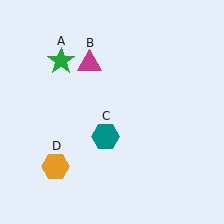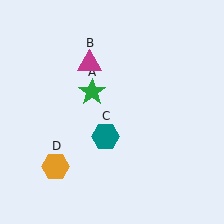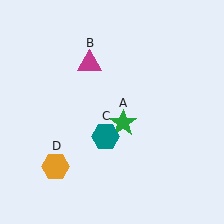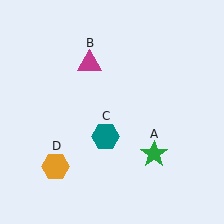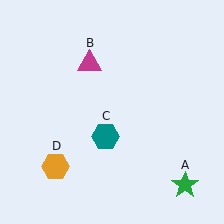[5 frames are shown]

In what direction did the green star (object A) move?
The green star (object A) moved down and to the right.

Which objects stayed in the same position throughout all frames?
Magenta triangle (object B) and teal hexagon (object C) and orange hexagon (object D) remained stationary.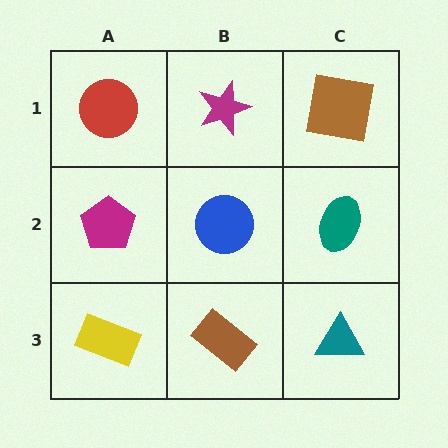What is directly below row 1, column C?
A teal ellipse.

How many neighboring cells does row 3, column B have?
3.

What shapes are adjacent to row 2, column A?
A red circle (row 1, column A), a yellow rectangle (row 3, column A), a blue circle (row 2, column B).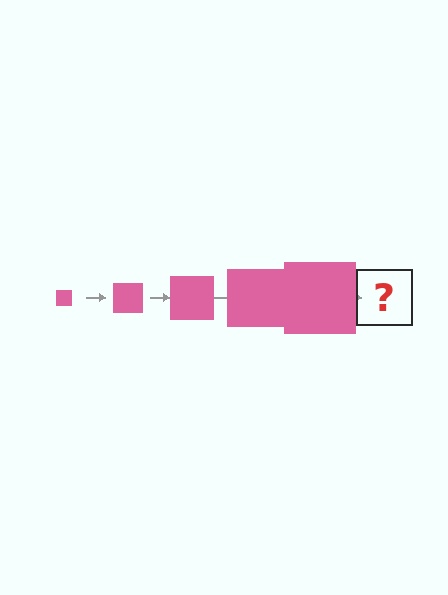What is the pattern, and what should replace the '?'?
The pattern is that the square gets progressively larger each step. The '?' should be a pink square, larger than the previous one.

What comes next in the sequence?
The next element should be a pink square, larger than the previous one.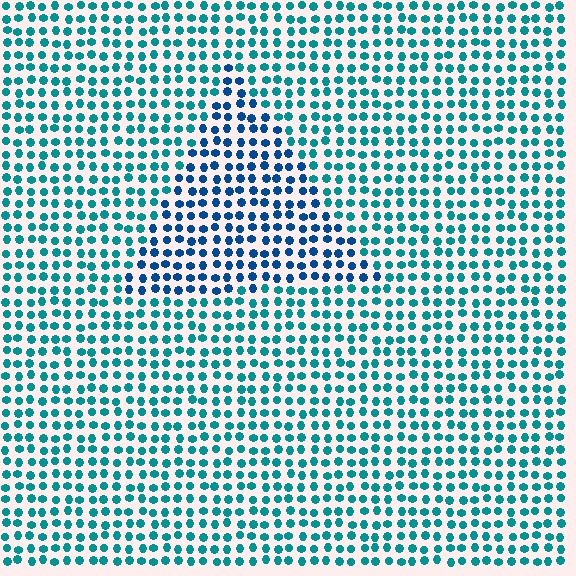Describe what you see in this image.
The image is filled with small teal elements in a uniform arrangement. A triangle-shaped region is visible where the elements are tinted to a slightly different hue, forming a subtle color boundary.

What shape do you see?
I see a triangle.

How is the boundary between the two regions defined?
The boundary is defined purely by a slight shift in hue (about 31 degrees). Spacing, size, and orientation are identical on both sides.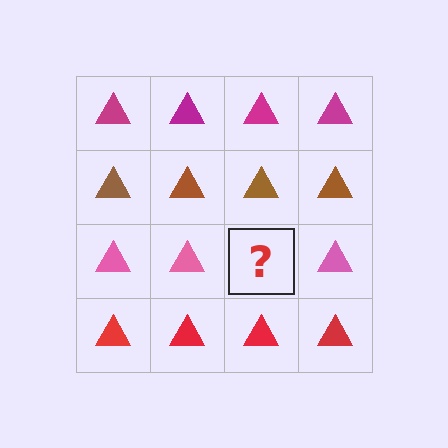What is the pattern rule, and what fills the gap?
The rule is that each row has a consistent color. The gap should be filled with a pink triangle.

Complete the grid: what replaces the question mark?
The question mark should be replaced with a pink triangle.